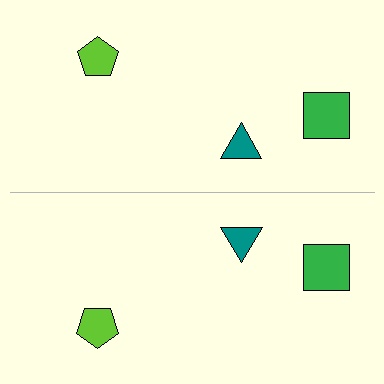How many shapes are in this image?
There are 6 shapes in this image.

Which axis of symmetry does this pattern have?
The pattern has a horizontal axis of symmetry running through the center of the image.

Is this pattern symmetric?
Yes, this pattern has bilateral (reflection) symmetry.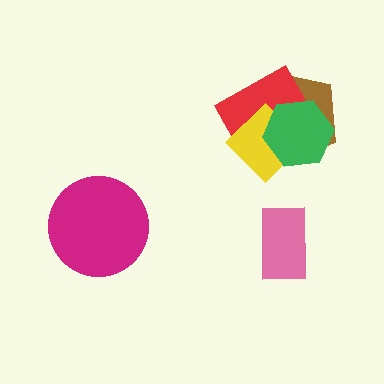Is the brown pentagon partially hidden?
Yes, it is partially covered by another shape.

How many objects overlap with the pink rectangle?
0 objects overlap with the pink rectangle.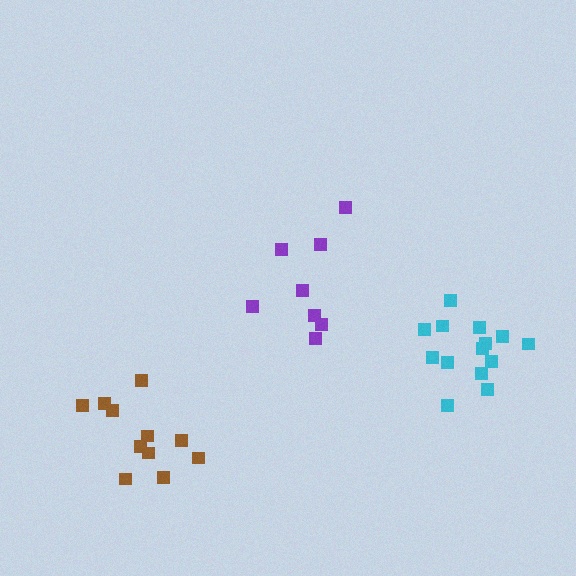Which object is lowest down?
The brown cluster is bottommost.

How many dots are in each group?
Group 1: 11 dots, Group 2: 14 dots, Group 3: 8 dots (33 total).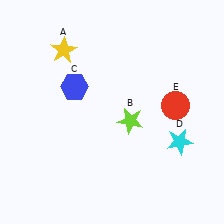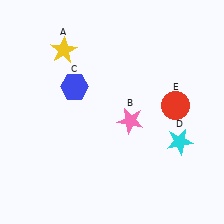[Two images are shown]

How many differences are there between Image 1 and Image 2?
There is 1 difference between the two images.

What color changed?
The star (B) changed from lime in Image 1 to pink in Image 2.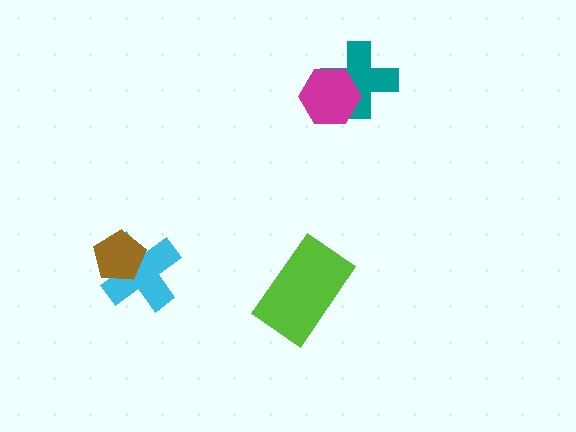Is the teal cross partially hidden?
Yes, it is partially covered by another shape.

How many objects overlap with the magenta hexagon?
1 object overlaps with the magenta hexagon.